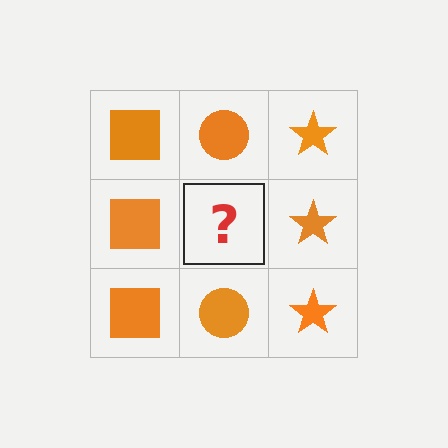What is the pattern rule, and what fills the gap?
The rule is that each column has a consistent shape. The gap should be filled with an orange circle.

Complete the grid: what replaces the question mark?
The question mark should be replaced with an orange circle.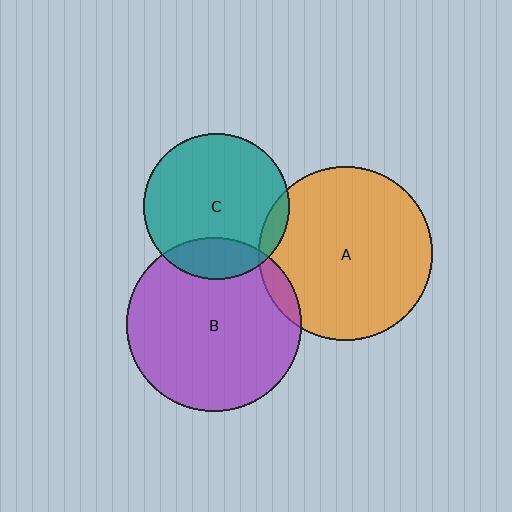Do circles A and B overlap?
Yes.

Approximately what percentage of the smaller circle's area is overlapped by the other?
Approximately 5%.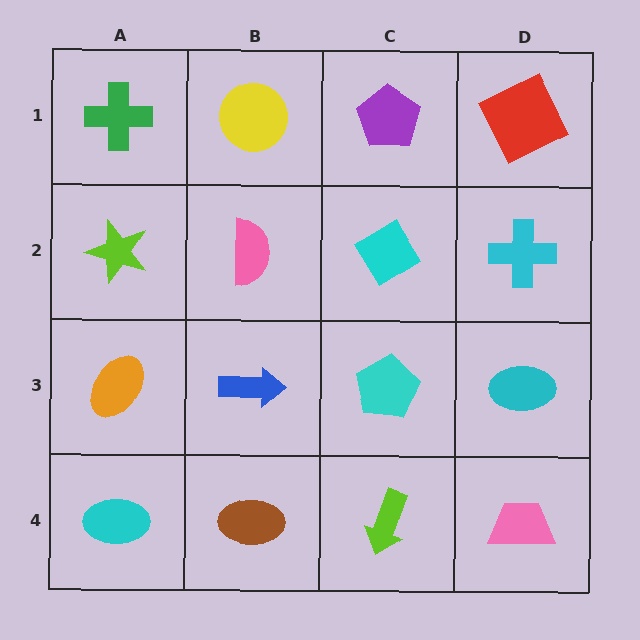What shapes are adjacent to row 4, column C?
A cyan pentagon (row 3, column C), a brown ellipse (row 4, column B), a pink trapezoid (row 4, column D).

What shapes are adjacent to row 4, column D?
A cyan ellipse (row 3, column D), a lime arrow (row 4, column C).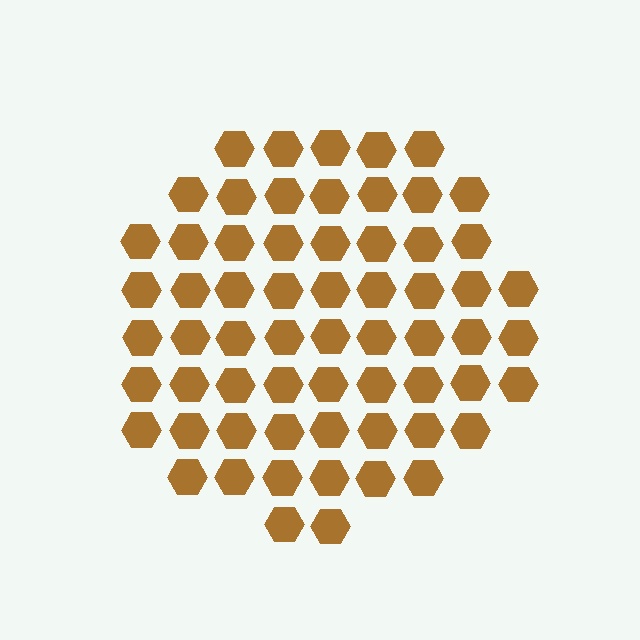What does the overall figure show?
The overall figure shows a circle.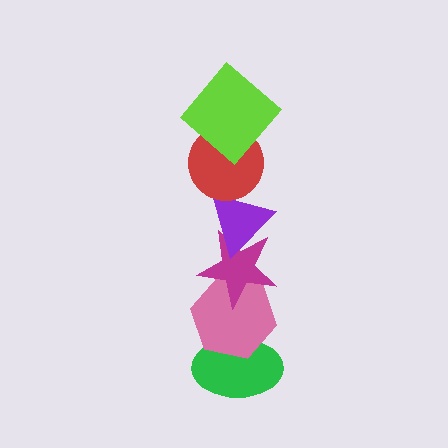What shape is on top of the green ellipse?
The pink hexagon is on top of the green ellipse.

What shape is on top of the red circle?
The lime diamond is on top of the red circle.